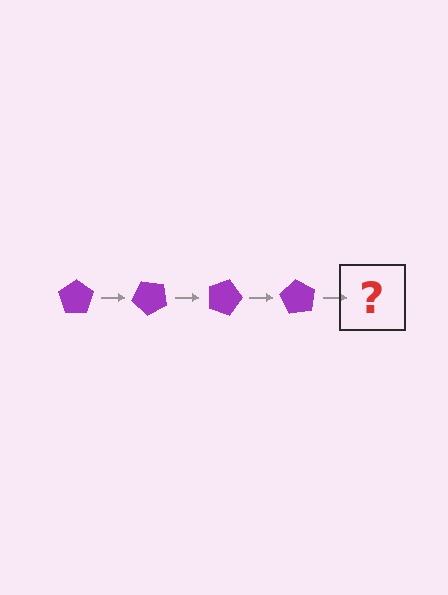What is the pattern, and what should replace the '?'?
The pattern is that the pentagon rotates 45 degrees each step. The '?' should be a purple pentagon rotated 180 degrees.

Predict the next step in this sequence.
The next step is a purple pentagon rotated 180 degrees.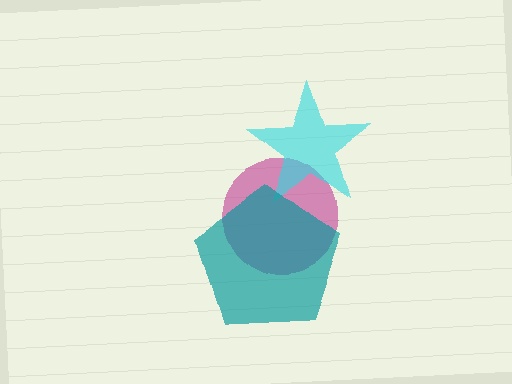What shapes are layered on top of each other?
The layered shapes are: a magenta circle, a cyan star, a teal pentagon.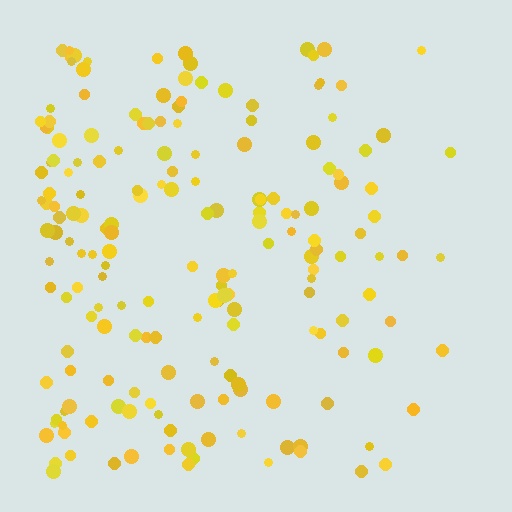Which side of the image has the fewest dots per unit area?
The right.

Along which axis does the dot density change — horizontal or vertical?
Horizontal.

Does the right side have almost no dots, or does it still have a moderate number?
Still a moderate number, just noticeably fewer than the left.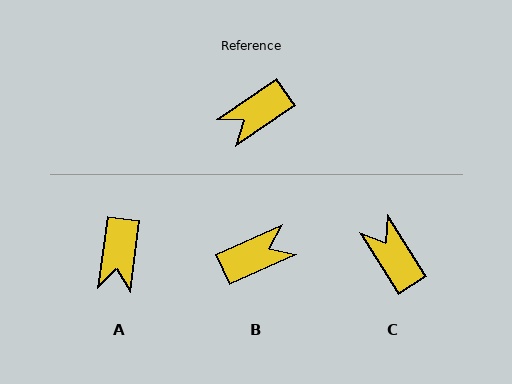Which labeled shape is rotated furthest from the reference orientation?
B, about 169 degrees away.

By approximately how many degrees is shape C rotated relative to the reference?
Approximately 93 degrees clockwise.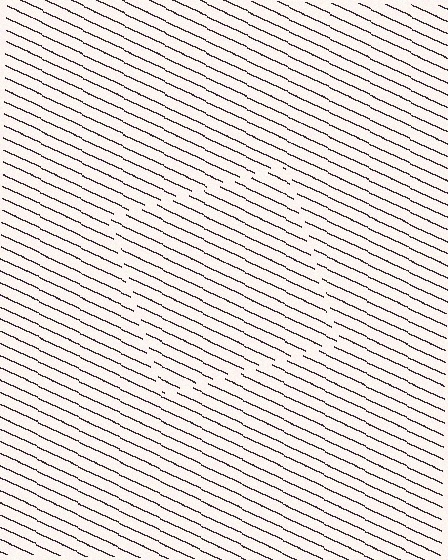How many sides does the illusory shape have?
4 sides — the line-ends trace a square.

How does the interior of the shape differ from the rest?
The interior of the shape contains the same grating, shifted by half a period — the contour is defined by the phase discontinuity where line-ends from the inner and outer gratings abut.